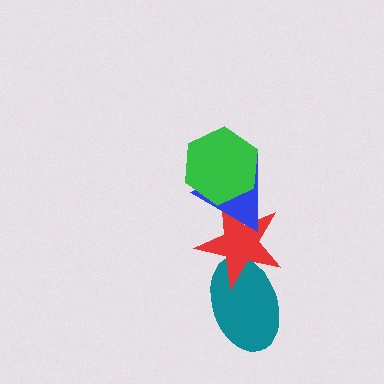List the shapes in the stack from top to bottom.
From top to bottom: the green hexagon, the blue triangle, the red star, the teal ellipse.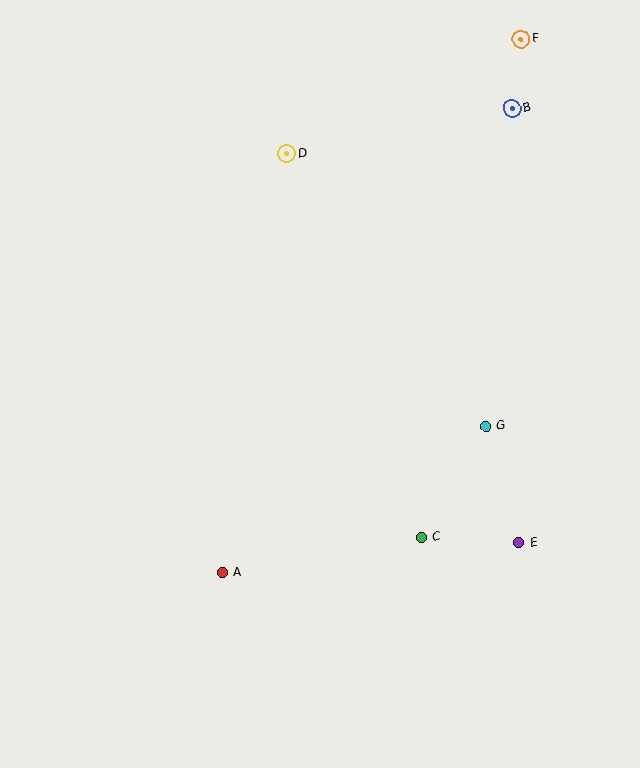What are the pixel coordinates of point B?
Point B is at (512, 108).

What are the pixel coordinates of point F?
Point F is at (521, 39).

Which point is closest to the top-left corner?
Point D is closest to the top-left corner.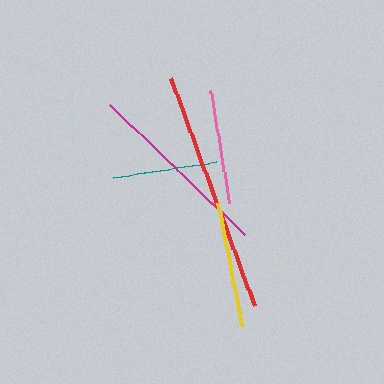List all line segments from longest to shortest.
From longest to shortest: red, magenta, yellow, pink, teal.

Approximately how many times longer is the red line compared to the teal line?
The red line is approximately 2.3 times the length of the teal line.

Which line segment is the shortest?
The teal line is the shortest at approximately 105 pixels.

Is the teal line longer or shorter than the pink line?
The pink line is longer than the teal line.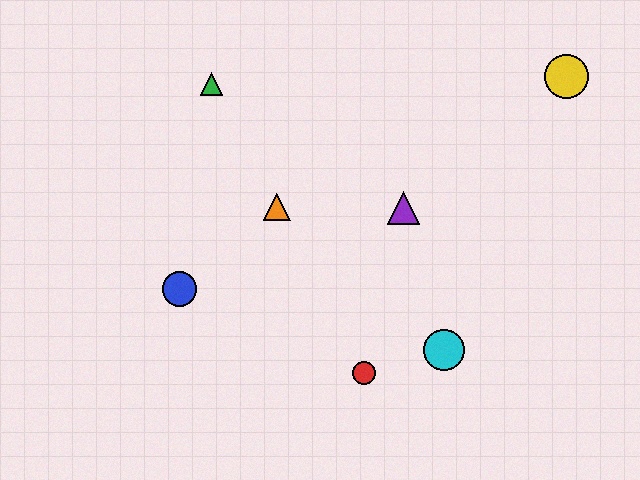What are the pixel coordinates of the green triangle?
The green triangle is at (212, 84).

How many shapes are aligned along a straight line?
3 shapes (the red circle, the green triangle, the orange triangle) are aligned along a straight line.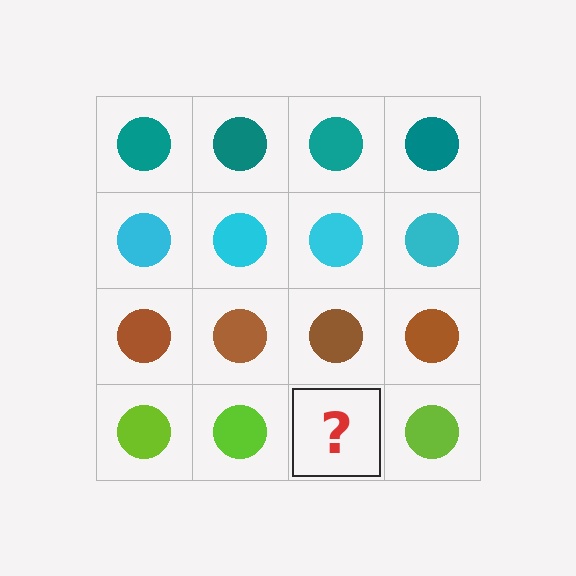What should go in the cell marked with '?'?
The missing cell should contain a lime circle.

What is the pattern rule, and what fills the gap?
The rule is that each row has a consistent color. The gap should be filled with a lime circle.